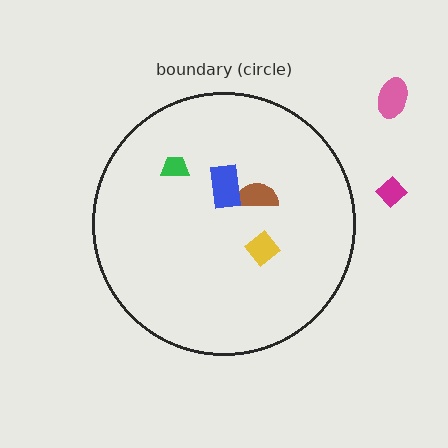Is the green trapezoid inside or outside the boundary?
Inside.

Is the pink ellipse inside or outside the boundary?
Outside.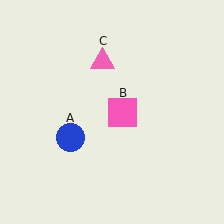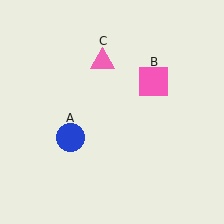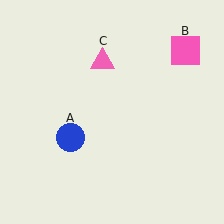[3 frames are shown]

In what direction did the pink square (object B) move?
The pink square (object B) moved up and to the right.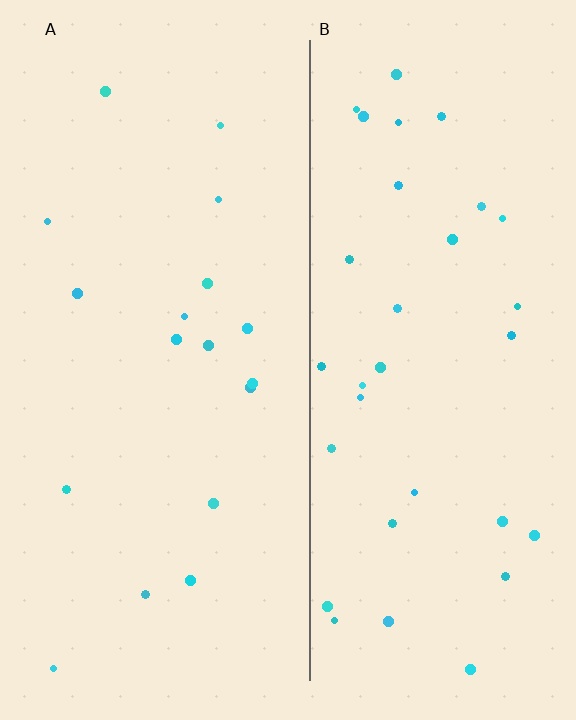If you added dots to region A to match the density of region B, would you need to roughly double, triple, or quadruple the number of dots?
Approximately double.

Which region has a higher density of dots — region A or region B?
B (the right).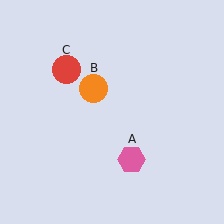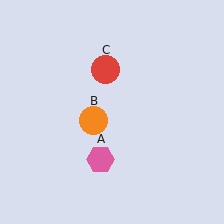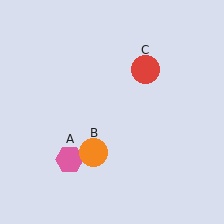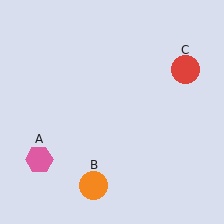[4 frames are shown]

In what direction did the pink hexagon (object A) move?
The pink hexagon (object A) moved left.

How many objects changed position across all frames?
3 objects changed position: pink hexagon (object A), orange circle (object B), red circle (object C).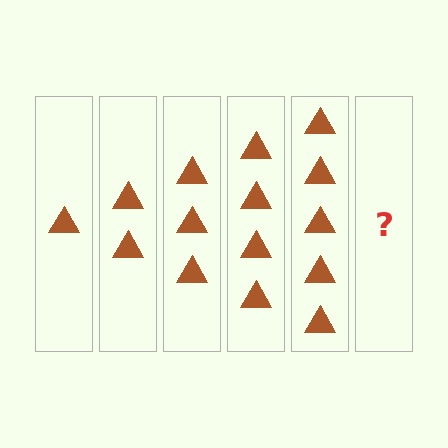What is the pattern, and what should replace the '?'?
The pattern is that each step adds one more triangle. The '?' should be 6 triangles.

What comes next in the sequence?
The next element should be 6 triangles.